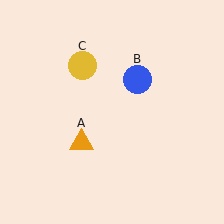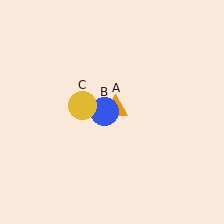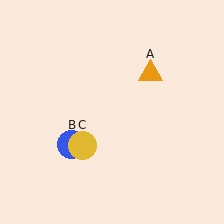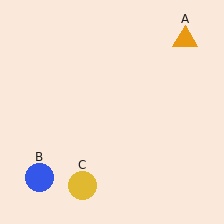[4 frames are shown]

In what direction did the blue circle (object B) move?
The blue circle (object B) moved down and to the left.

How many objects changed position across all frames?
3 objects changed position: orange triangle (object A), blue circle (object B), yellow circle (object C).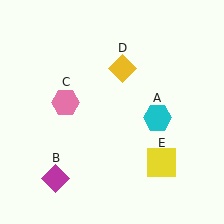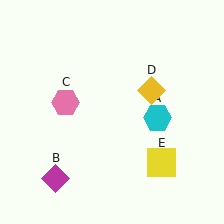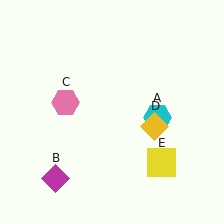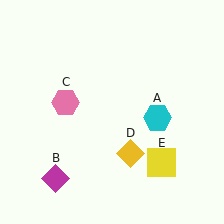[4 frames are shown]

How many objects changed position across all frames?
1 object changed position: yellow diamond (object D).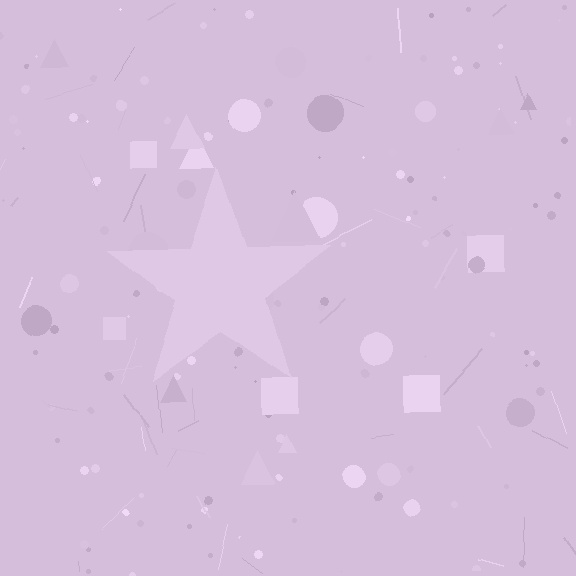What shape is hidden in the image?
A star is hidden in the image.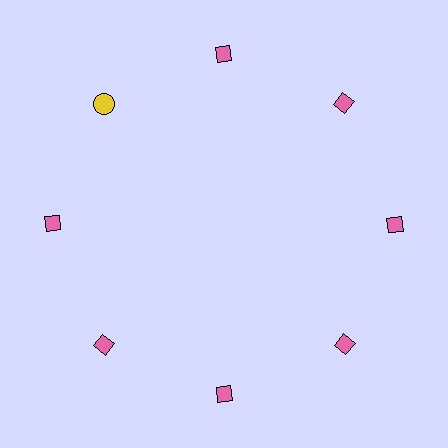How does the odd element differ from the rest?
It differs in both color (yellow instead of pink) and shape (circle instead of diamond).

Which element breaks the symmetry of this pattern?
The yellow circle at roughly the 10 o'clock position breaks the symmetry. All other shapes are pink diamonds.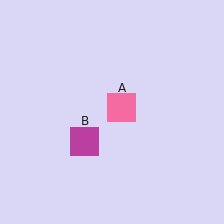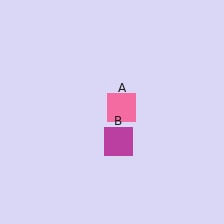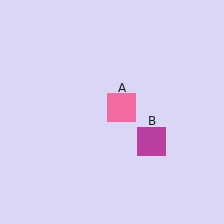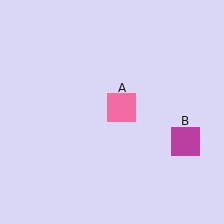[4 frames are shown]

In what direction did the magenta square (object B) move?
The magenta square (object B) moved right.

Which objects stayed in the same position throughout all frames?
Pink square (object A) remained stationary.